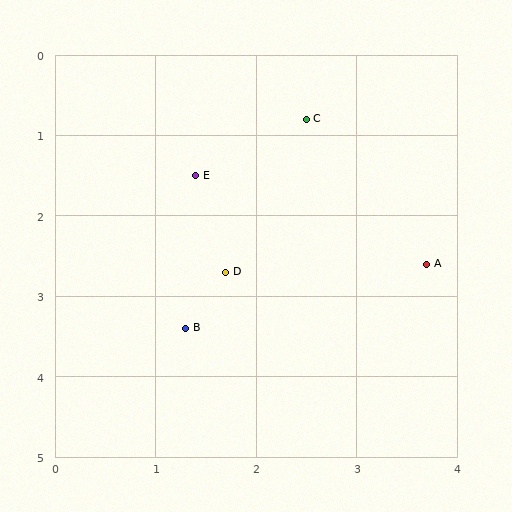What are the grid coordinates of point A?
Point A is at approximately (3.7, 2.6).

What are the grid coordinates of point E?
Point E is at approximately (1.4, 1.5).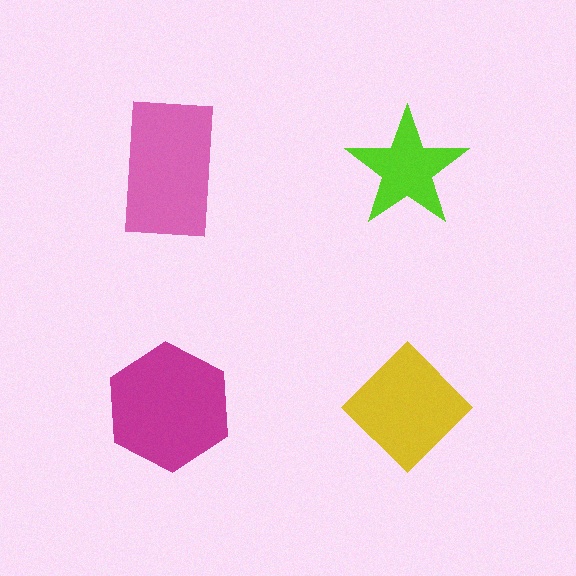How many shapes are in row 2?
2 shapes.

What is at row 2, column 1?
A magenta hexagon.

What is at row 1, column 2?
A lime star.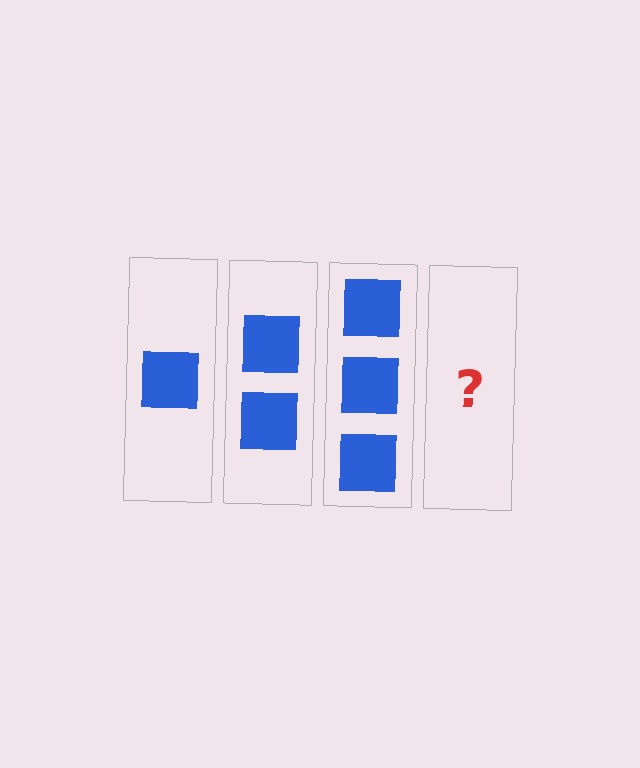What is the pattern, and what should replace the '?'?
The pattern is that each step adds one more square. The '?' should be 4 squares.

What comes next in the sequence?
The next element should be 4 squares.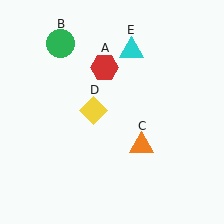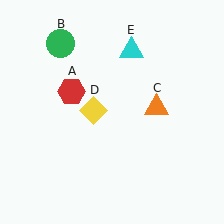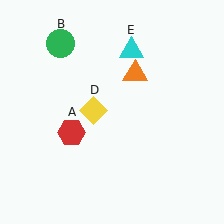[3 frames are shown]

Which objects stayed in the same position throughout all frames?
Green circle (object B) and yellow diamond (object D) and cyan triangle (object E) remained stationary.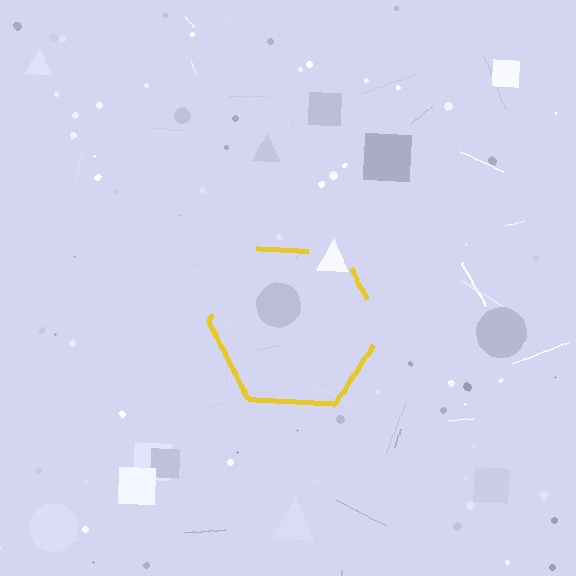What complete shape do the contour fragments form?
The contour fragments form a hexagon.